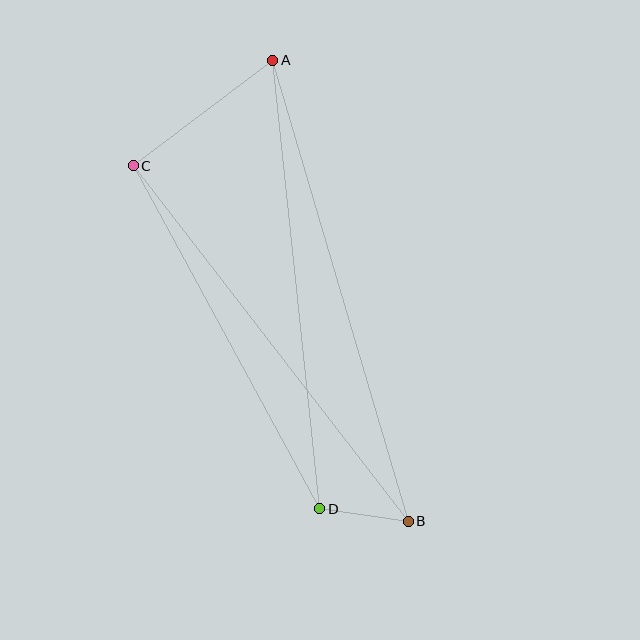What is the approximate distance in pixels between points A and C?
The distance between A and C is approximately 175 pixels.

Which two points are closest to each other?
Points B and D are closest to each other.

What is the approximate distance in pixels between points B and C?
The distance between B and C is approximately 450 pixels.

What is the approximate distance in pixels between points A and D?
The distance between A and D is approximately 451 pixels.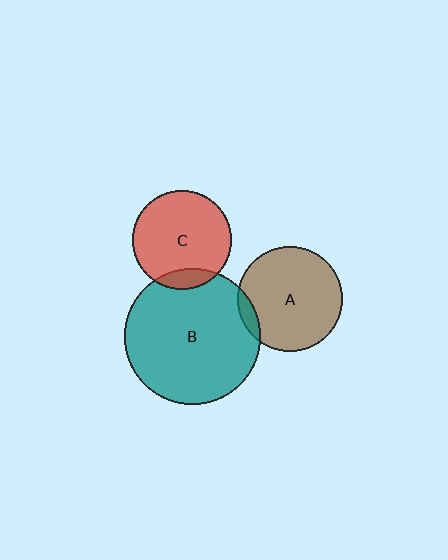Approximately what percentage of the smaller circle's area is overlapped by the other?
Approximately 10%.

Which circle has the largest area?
Circle B (teal).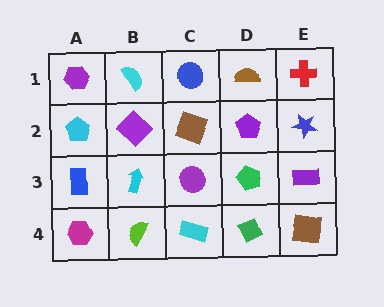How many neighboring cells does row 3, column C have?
4.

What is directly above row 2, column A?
A purple hexagon.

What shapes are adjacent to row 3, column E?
A blue star (row 2, column E), a brown square (row 4, column E), a green pentagon (row 3, column D).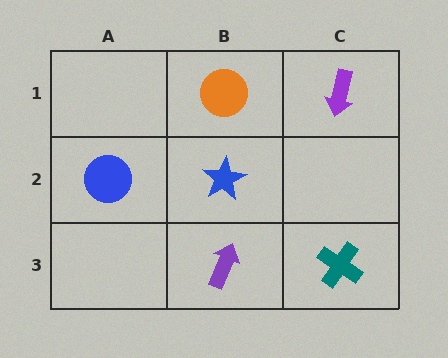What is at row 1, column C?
A purple arrow.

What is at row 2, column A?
A blue circle.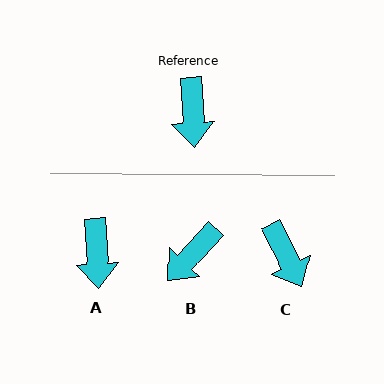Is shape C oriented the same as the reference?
No, it is off by about 23 degrees.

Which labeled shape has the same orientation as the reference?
A.